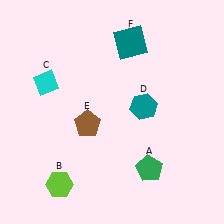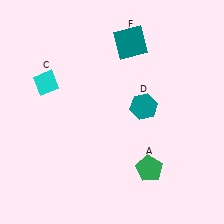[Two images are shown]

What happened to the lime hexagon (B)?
The lime hexagon (B) was removed in Image 2. It was in the bottom-left area of Image 1.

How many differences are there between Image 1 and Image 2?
There are 2 differences between the two images.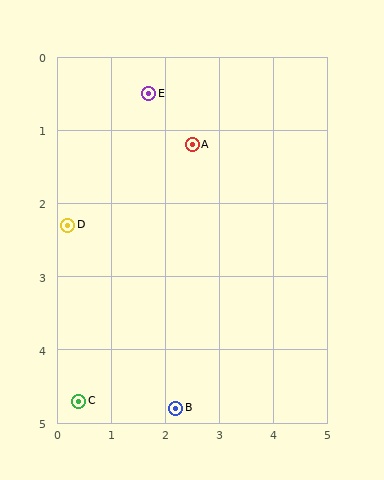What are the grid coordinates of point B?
Point B is at approximately (2.2, 4.8).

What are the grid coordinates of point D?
Point D is at approximately (0.2, 2.3).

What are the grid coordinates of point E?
Point E is at approximately (1.7, 0.5).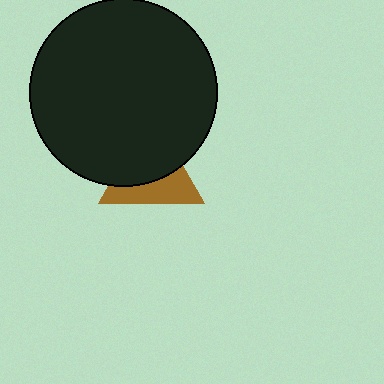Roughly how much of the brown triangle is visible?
A small part of it is visible (roughly 43%).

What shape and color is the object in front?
The object in front is a black circle.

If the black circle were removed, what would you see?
You would see the complete brown triangle.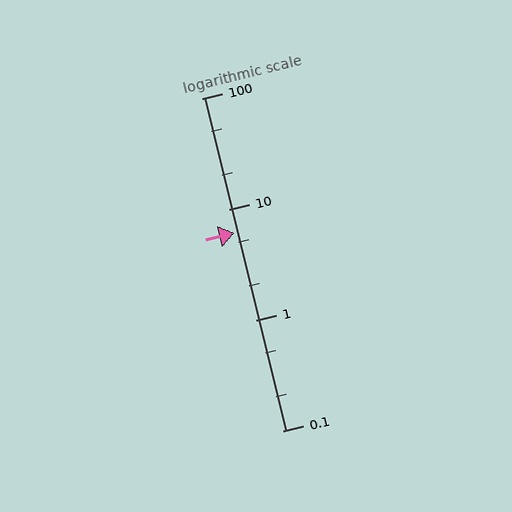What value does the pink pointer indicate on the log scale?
The pointer indicates approximately 6.1.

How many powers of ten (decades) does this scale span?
The scale spans 3 decades, from 0.1 to 100.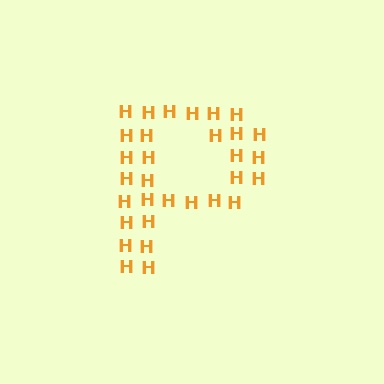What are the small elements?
The small elements are letter H's.